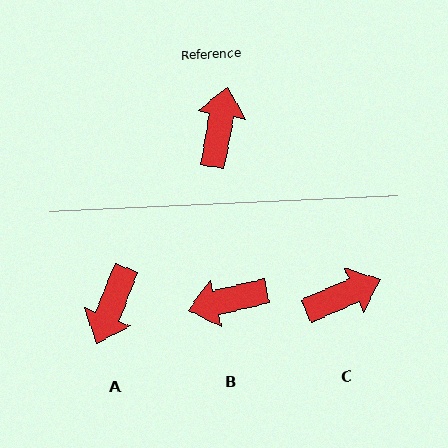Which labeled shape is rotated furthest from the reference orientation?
A, about 169 degrees away.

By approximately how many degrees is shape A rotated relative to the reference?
Approximately 169 degrees counter-clockwise.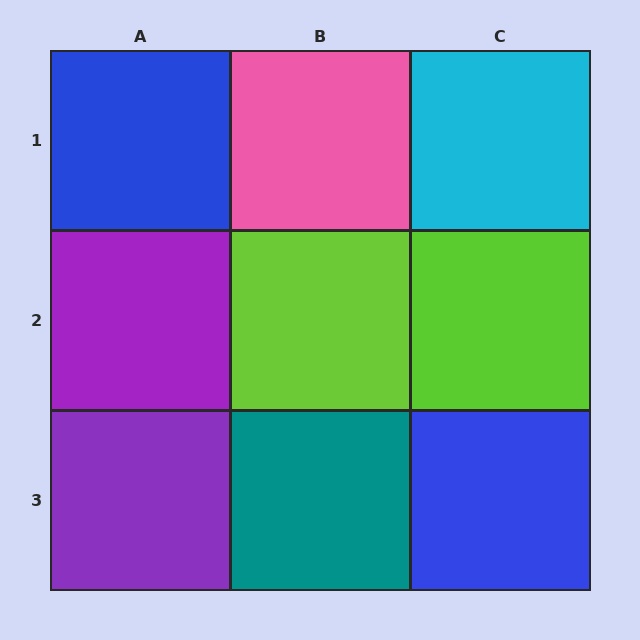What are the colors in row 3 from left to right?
Purple, teal, blue.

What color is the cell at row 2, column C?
Lime.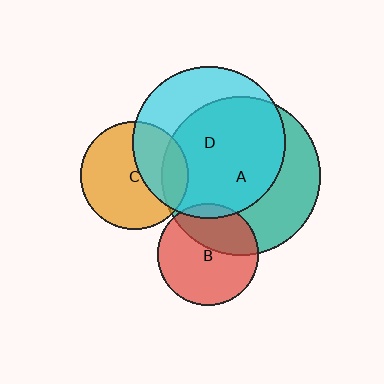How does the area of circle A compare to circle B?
Approximately 2.5 times.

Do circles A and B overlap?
Yes.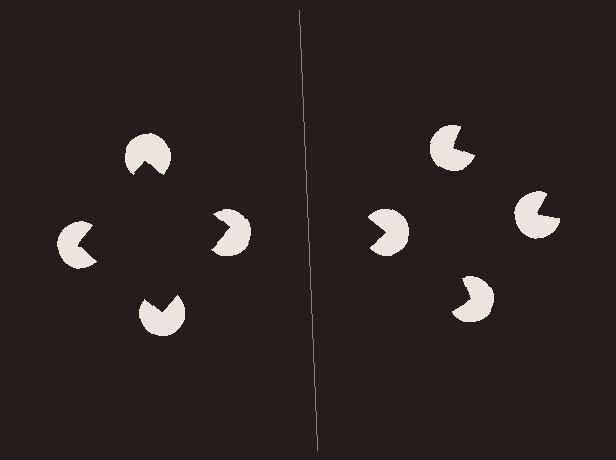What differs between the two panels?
The pac-man discs are positioned identically on both sides; only the wedge orientations differ. On the left they align to a square; on the right they are misaligned.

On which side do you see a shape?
An illusory square appears on the left side. On the right side the wedge cuts are rotated, so no coherent shape forms.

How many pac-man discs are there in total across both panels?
8 — 4 on each side.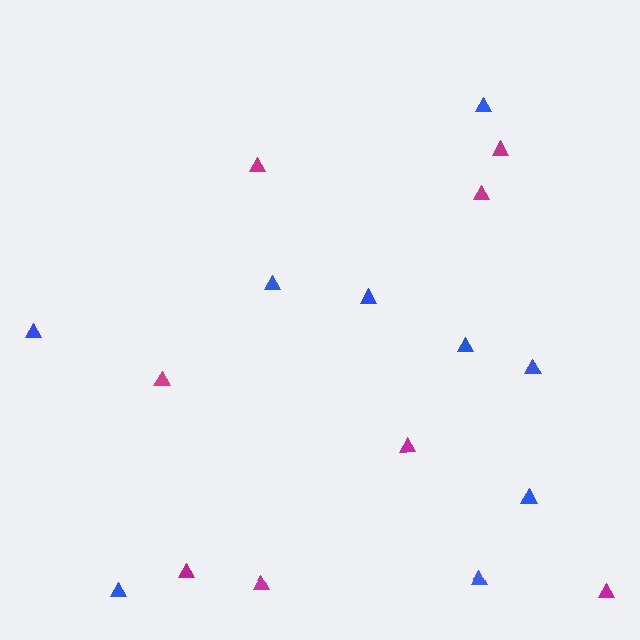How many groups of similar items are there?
There are 2 groups: one group of magenta triangles (8) and one group of blue triangles (9).